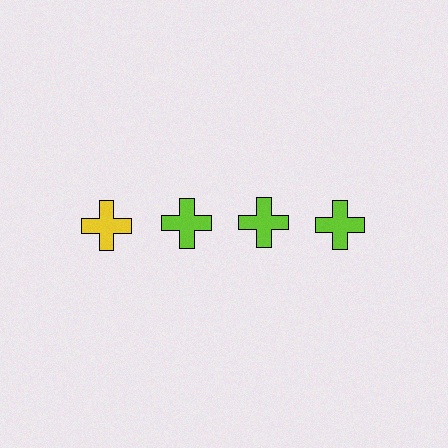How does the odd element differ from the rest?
It has a different color: yellow instead of lime.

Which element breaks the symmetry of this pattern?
The yellow cross in the top row, leftmost column breaks the symmetry. All other shapes are lime crosses.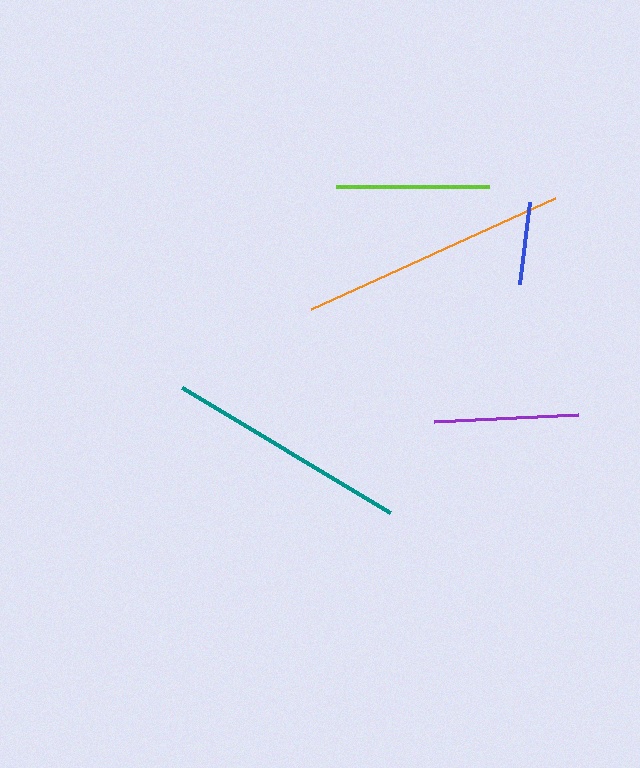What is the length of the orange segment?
The orange segment is approximately 268 pixels long.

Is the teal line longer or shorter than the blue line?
The teal line is longer than the blue line.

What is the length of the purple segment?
The purple segment is approximately 144 pixels long.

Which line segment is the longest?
The orange line is the longest at approximately 268 pixels.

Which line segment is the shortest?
The blue line is the shortest at approximately 83 pixels.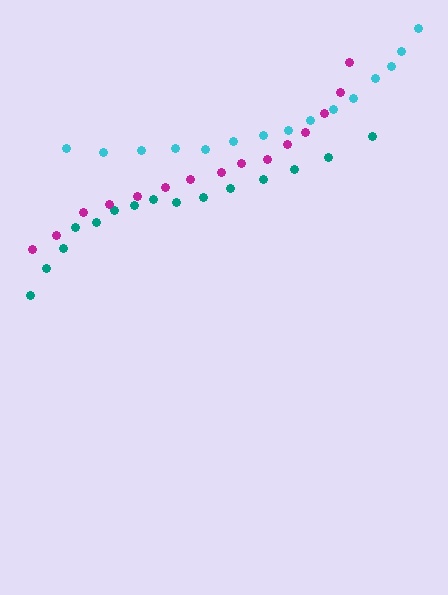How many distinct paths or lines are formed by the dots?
There are 3 distinct paths.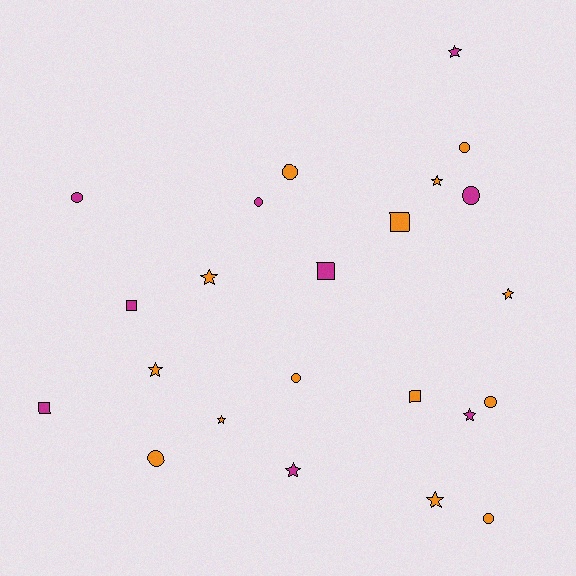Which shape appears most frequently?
Circle, with 9 objects.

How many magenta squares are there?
There are 3 magenta squares.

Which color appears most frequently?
Orange, with 14 objects.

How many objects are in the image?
There are 23 objects.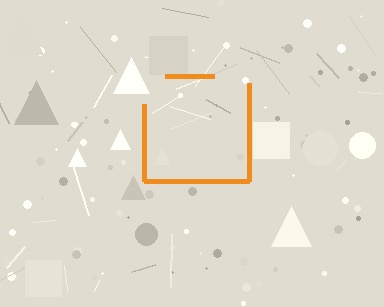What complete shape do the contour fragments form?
The contour fragments form a square.